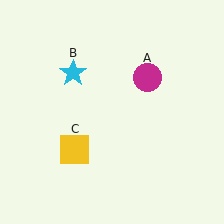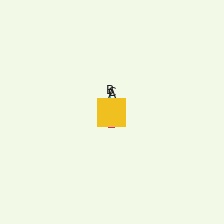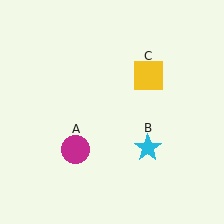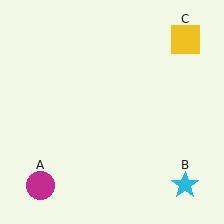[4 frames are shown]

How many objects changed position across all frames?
3 objects changed position: magenta circle (object A), cyan star (object B), yellow square (object C).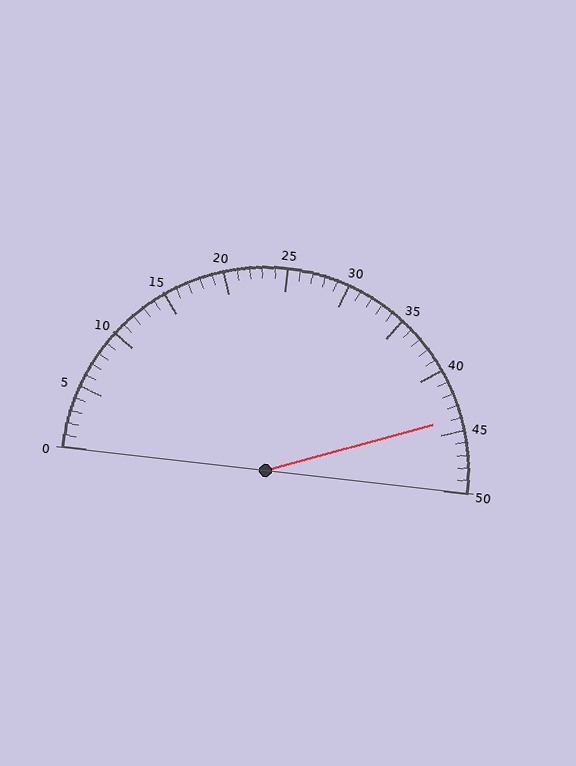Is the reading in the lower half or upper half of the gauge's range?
The reading is in the upper half of the range (0 to 50).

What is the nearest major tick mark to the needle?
The nearest major tick mark is 45.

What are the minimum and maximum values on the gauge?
The gauge ranges from 0 to 50.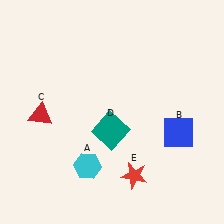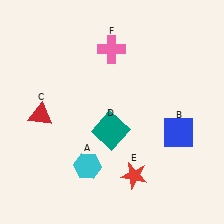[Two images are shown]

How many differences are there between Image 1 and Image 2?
There is 1 difference between the two images.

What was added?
A pink cross (F) was added in Image 2.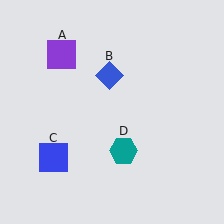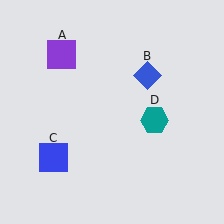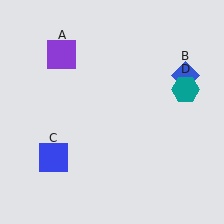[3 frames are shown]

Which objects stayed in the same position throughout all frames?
Purple square (object A) and blue square (object C) remained stationary.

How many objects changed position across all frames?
2 objects changed position: blue diamond (object B), teal hexagon (object D).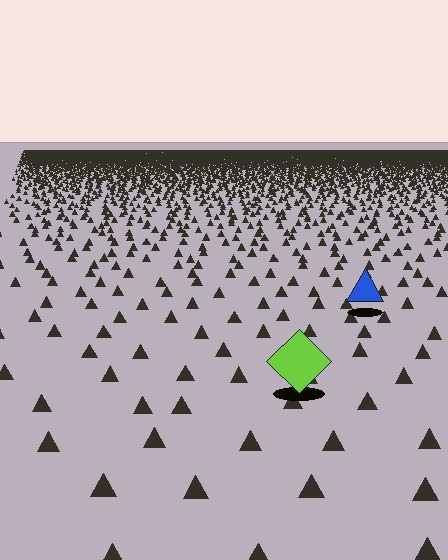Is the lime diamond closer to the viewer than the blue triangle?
Yes. The lime diamond is closer — you can tell from the texture gradient: the ground texture is coarser near it.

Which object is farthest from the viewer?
The blue triangle is farthest from the viewer. It appears smaller and the ground texture around it is denser.